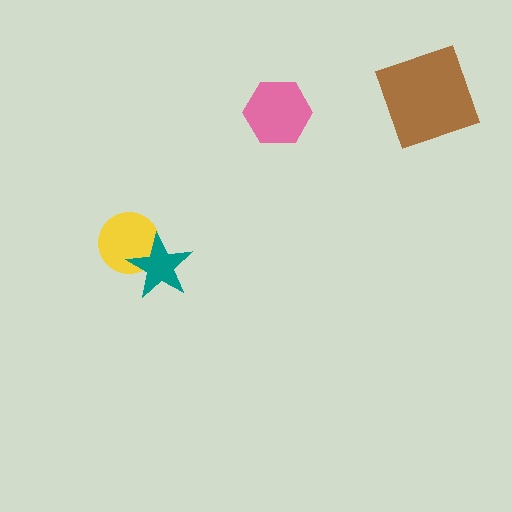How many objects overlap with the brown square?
0 objects overlap with the brown square.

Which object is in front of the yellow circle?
The teal star is in front of the yellow circle.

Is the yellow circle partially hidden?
Yes, it is partially covered by another shape.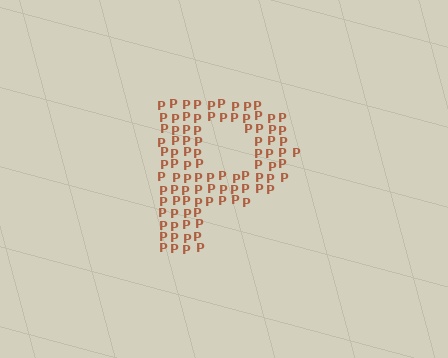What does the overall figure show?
The overall figure shows the letter P.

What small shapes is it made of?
It is made of small letter P's.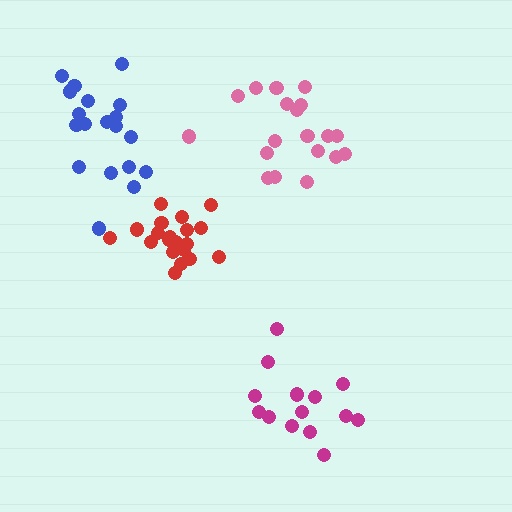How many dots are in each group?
Group 1: 19 dots, Group 2: 14 dots, Group 3: 20 dots, Group 4: 19 dots (72 total).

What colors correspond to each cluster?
The clusters are colored: pink, magenta, red, blue.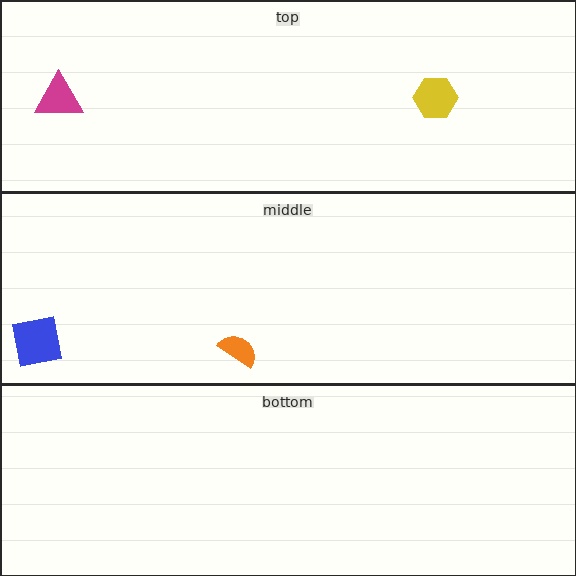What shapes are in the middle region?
The blue square, the orange semicircle.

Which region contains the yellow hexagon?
The top region.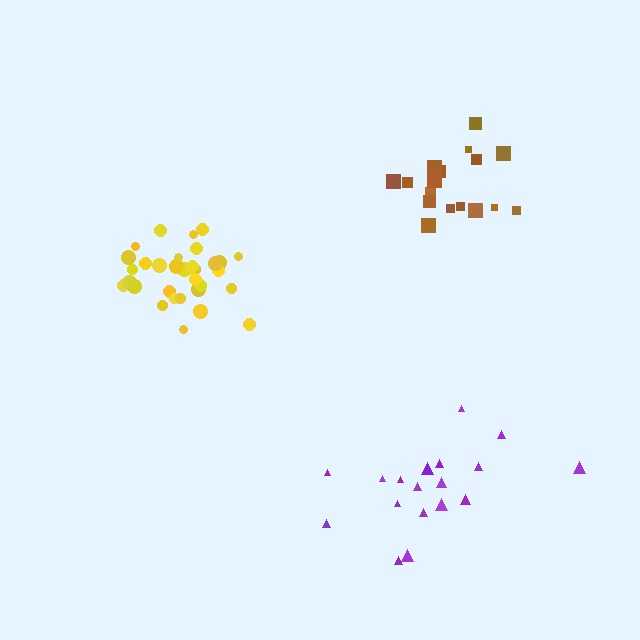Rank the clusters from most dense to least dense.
yellow, brown, purple.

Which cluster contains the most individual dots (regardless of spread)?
Yellow (33).